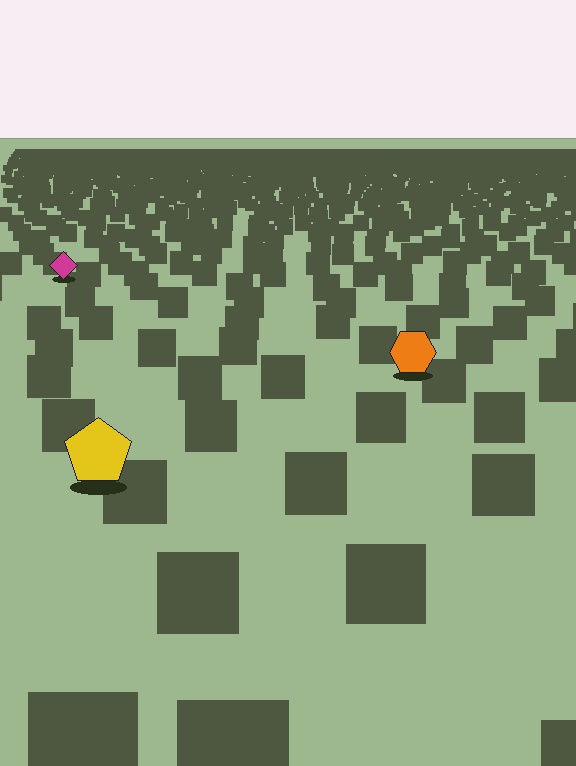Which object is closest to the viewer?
The yellow pentagon is closest. The texture marks near it are larger and more spread out.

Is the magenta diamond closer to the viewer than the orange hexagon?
No. The orange hexagon is closer — you can tell from the texture gradient: the ground texture is coarser near it.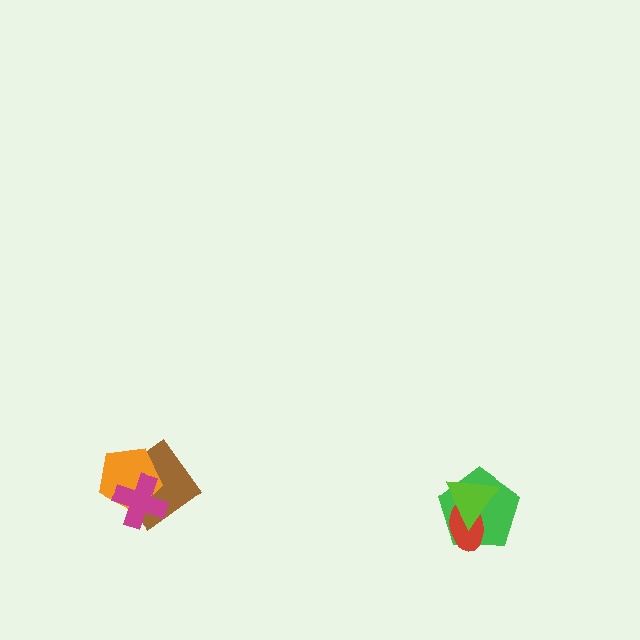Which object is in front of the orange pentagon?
The magenta cross is in front of the orange pentagon.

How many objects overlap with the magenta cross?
2 objects overlap with the magenta cross.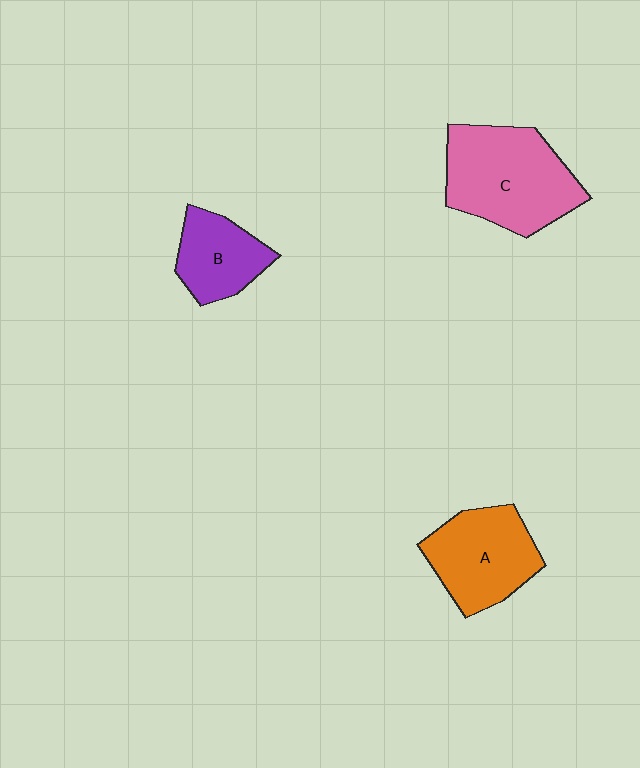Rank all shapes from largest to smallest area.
From largest to smallest: C (pink), A (orange), B (purple).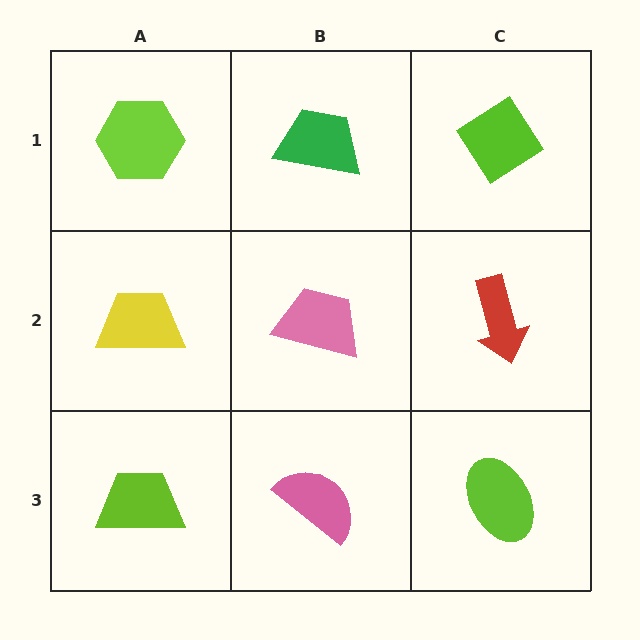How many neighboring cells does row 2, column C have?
3.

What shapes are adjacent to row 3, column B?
A pink trapezoid (row 2, column B), a lime trapezoid (row 3, column A), a lime ellipse (row 3, column C).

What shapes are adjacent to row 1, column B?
A pink trapezoid (row 2, column B), a lime hexagon (row 1, column A), a lime diamond (row 1, column C).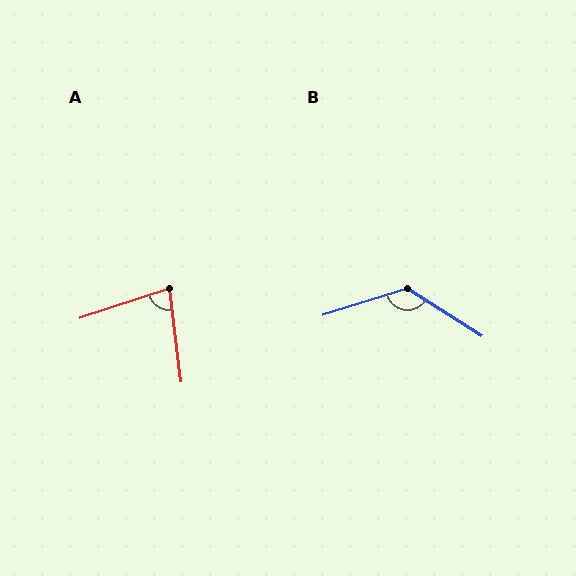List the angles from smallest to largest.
A (79°), B (130°).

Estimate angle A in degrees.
Approximately 79 degrees.